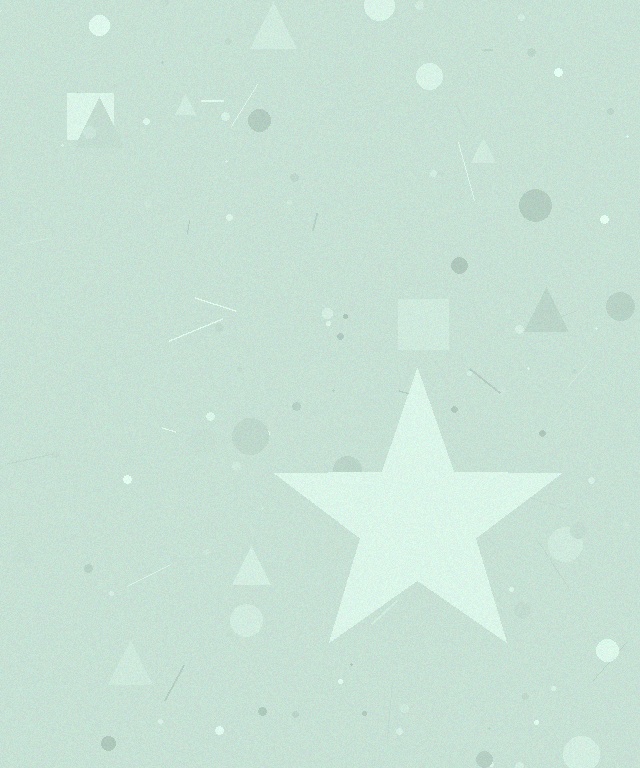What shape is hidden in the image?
A star is hidden in the image.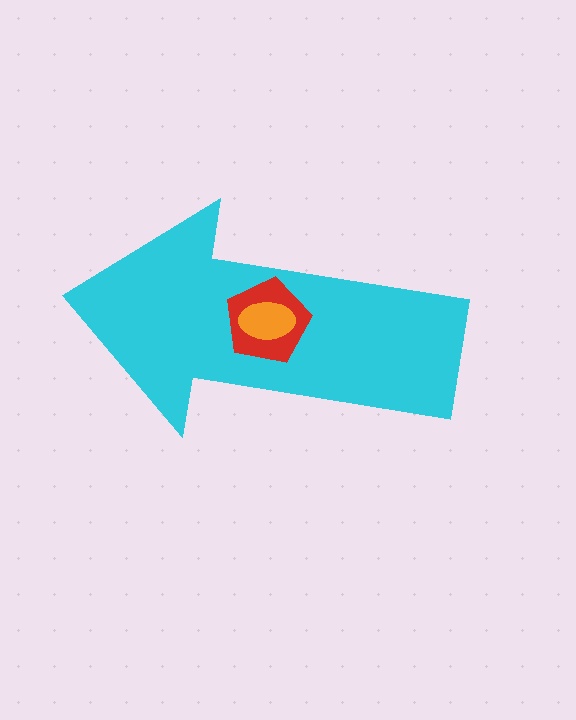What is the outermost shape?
The cyan arrow.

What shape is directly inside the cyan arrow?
The red pentagon.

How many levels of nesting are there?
3.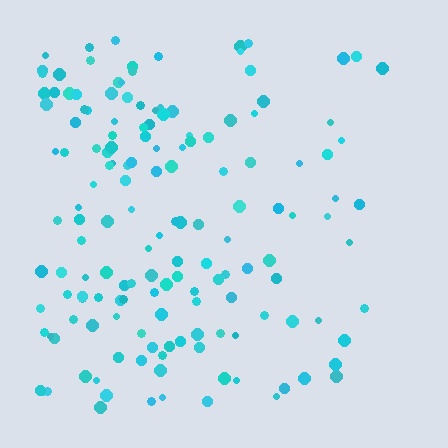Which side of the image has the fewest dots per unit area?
The right.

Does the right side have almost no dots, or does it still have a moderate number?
Still a moderate number, just noticeably fewer than the left.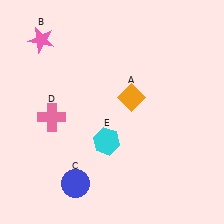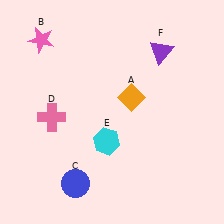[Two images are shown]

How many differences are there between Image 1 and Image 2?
There is 1 difference between the two images.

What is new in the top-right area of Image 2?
A purple triangle (F) was added in the top-right area of Image 2.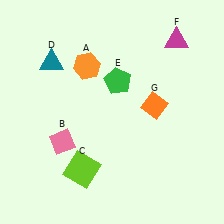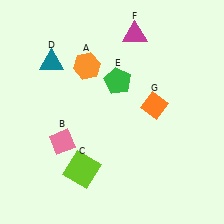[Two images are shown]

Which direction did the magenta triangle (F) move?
The magenta triangle (F) moved left.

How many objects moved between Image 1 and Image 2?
1 object moved between the two images.